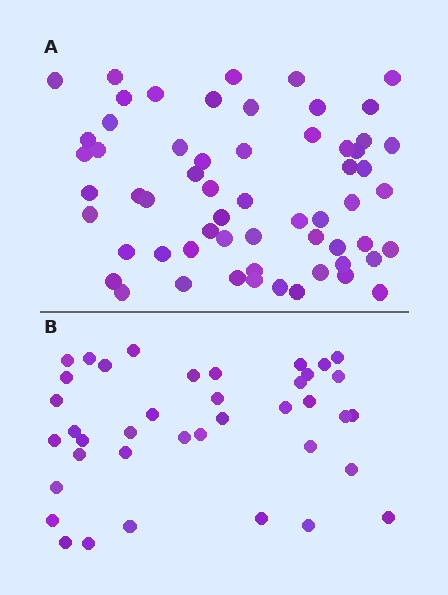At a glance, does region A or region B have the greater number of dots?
Region A (the top region) has more dots.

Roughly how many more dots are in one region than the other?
Region A has approximately 20 more dots than region B.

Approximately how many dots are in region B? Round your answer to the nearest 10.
About 40 dots. (The exact count is 39, which rounds to 40.)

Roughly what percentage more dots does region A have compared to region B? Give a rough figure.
About 55% more.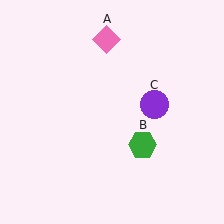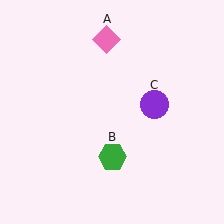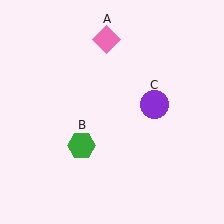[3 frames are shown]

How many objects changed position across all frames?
1 object changed position: green hexagon (object B).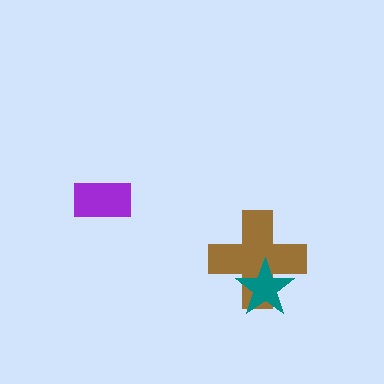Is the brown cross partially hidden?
Yes, it is partially covered by another shape.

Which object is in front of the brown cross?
The teal star is in front of the brown cross.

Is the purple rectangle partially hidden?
No, no other shape covers it.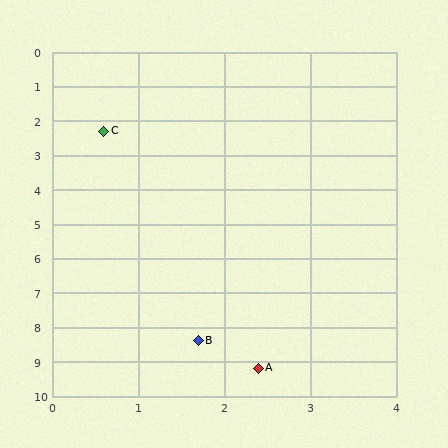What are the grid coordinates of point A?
Point A is at approximately (2.4, 9.2).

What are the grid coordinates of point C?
Point C is at approximately (0.6, 2.3).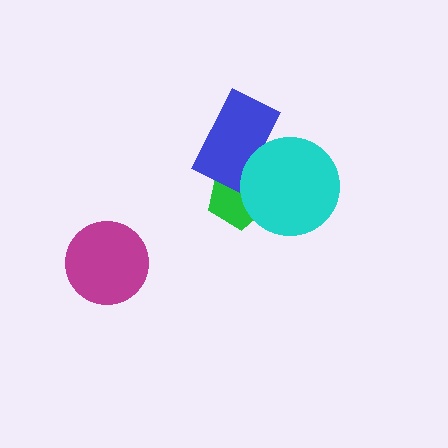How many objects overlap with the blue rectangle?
2 objects overlap with the blue rectangle.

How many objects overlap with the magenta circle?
0 objects overlap with the magenta circle.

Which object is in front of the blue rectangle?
The cyan circle is in front of the blue rectangle.